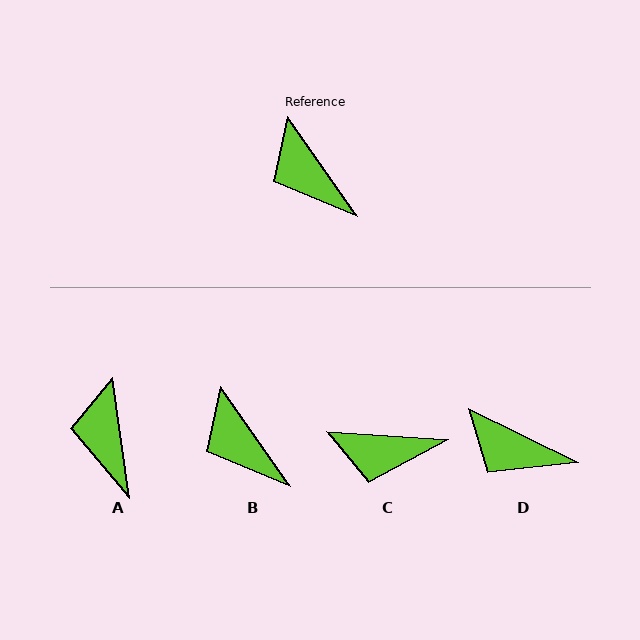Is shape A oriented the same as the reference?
No, it is off by about 27 degrees.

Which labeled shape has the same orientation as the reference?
B.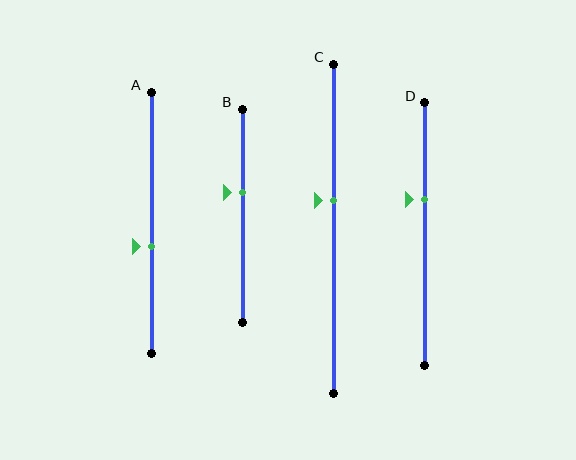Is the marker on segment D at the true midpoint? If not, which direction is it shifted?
No, the marker on segment D is shifted upward by about 13% of the segment length.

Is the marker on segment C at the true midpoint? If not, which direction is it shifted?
No, the marker on segment C is shifted upward by about 9% of the segment length.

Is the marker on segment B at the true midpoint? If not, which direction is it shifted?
No, the marker on segment B is shifted upward by about 11% of the segment length.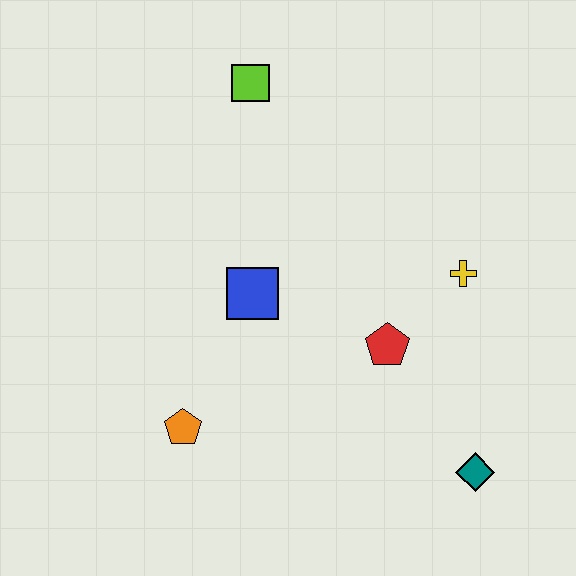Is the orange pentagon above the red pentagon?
No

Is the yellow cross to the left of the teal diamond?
Yes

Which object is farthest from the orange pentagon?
The lime square is farthest from the orange pentagon.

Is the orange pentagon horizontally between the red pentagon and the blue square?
No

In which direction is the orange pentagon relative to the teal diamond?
The orange pentagon is to the left of the teal diamond.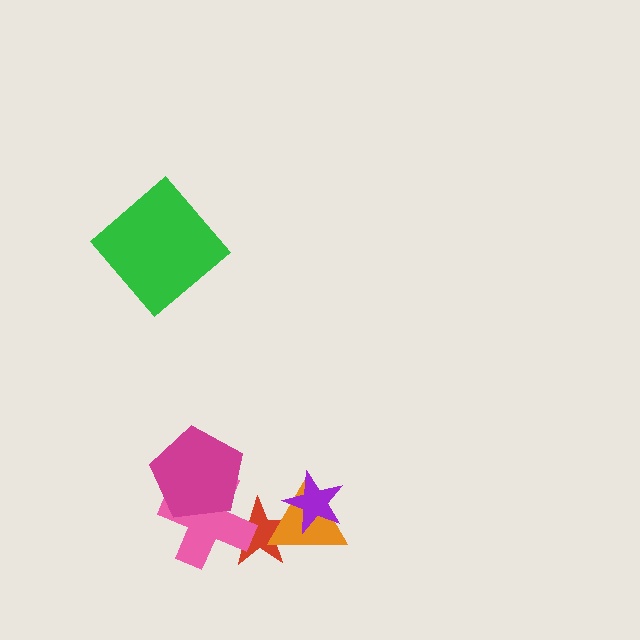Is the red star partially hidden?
Yes, it is partially covered by another shape.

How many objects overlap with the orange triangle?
2 objects overlap with the orange triangle.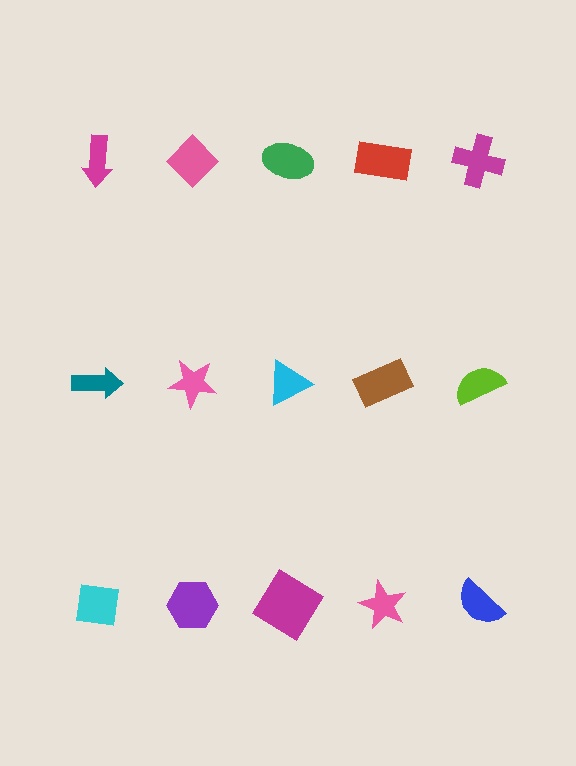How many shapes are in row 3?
5 shapes.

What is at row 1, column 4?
A red rectangle.